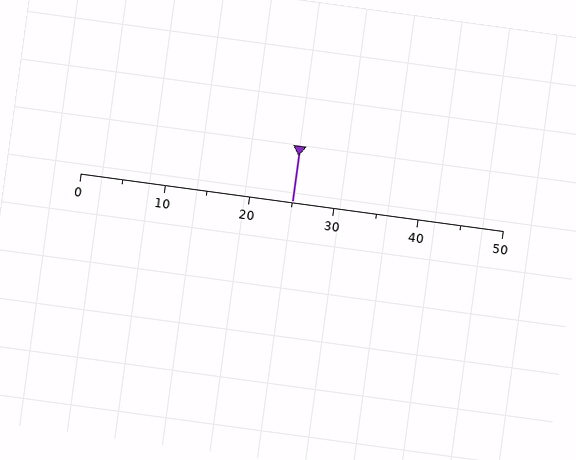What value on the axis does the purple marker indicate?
The marker indicates approximately 25.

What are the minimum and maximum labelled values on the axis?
The axis runs from 0 to 50.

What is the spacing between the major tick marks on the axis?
The major ticks are spaced 10 apart.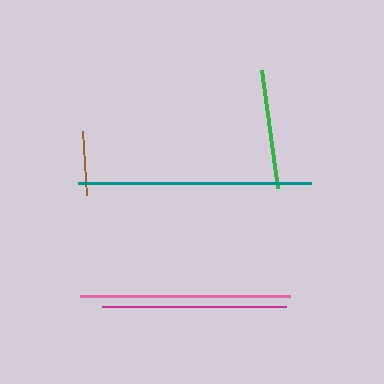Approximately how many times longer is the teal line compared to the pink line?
The teal line is approximately 1.1 times the length of the pink line.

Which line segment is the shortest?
The brown line is the shortest at approximately 63 pixels.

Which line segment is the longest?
The teal line is the longest at approximately 233 pixels.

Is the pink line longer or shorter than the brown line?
The pink line is longer than the brown line.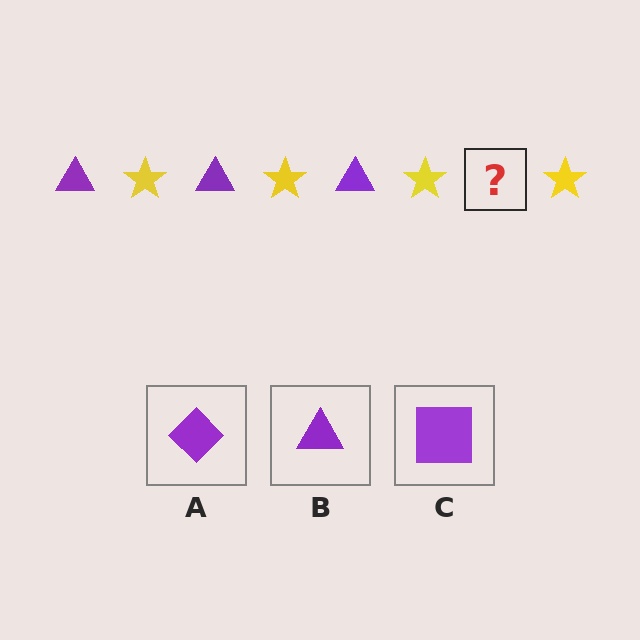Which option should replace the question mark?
Option B.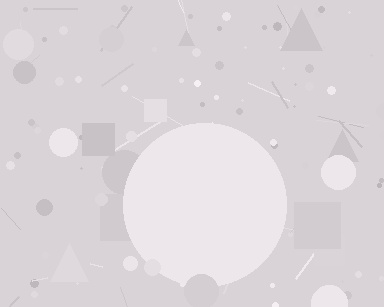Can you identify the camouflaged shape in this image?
The camouflaged shape is a circle.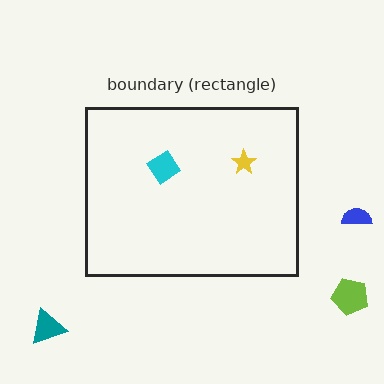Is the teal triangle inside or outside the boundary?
Outside.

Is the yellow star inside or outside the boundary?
Inside.